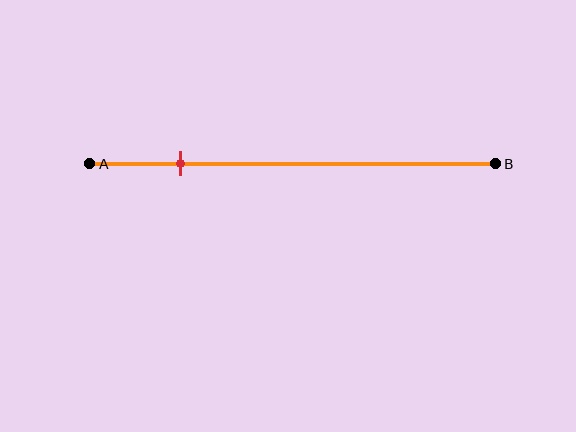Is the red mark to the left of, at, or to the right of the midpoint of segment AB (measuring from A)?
The red mark is to the left of the midpoint of segment AB.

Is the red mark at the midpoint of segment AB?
No, the mark is at about 20% from A, not at the 50% midpoint.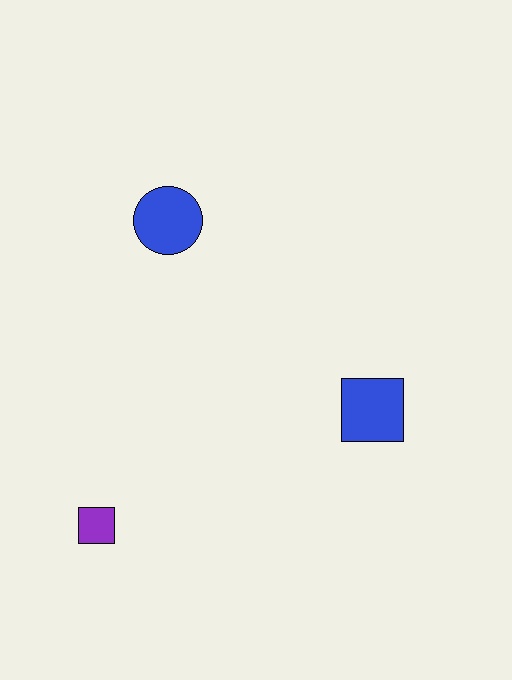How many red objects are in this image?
There are no red objects.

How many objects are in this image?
There are 3 objects.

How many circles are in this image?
There is 1 circle.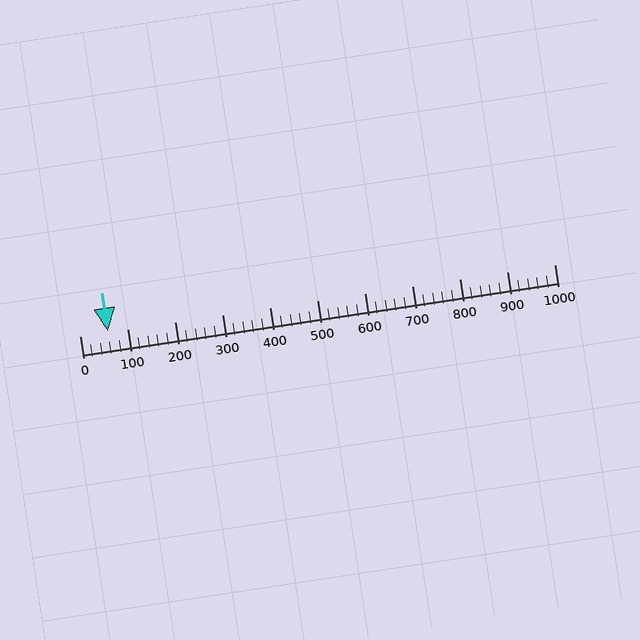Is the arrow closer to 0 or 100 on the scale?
The arrow is closer to 100.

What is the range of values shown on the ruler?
The ruler shows values from 0 to 1000.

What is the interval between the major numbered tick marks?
The major tick marks are spaced 100 units apart.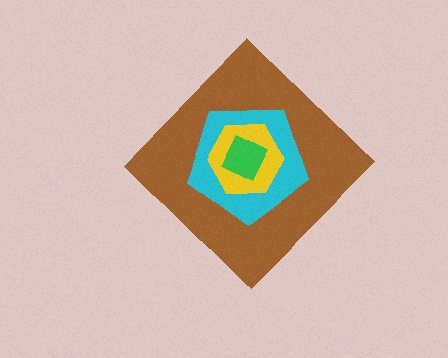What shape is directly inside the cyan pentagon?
The yellow hexagon.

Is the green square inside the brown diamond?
Yes.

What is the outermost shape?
The brown diamond.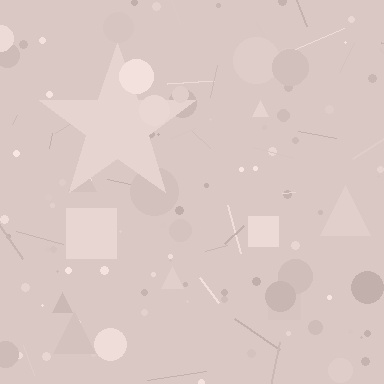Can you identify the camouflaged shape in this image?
The camouflaged shape is a star.